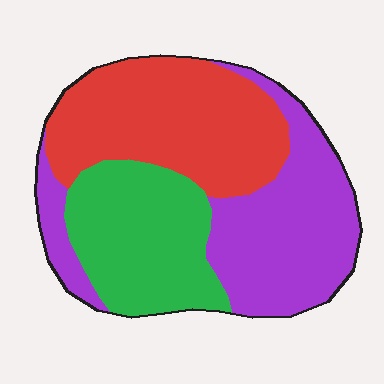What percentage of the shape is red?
Red takes up about three eighths (3/8) of the shape.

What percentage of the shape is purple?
Purple covers around 35% of the shape.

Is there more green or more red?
Red.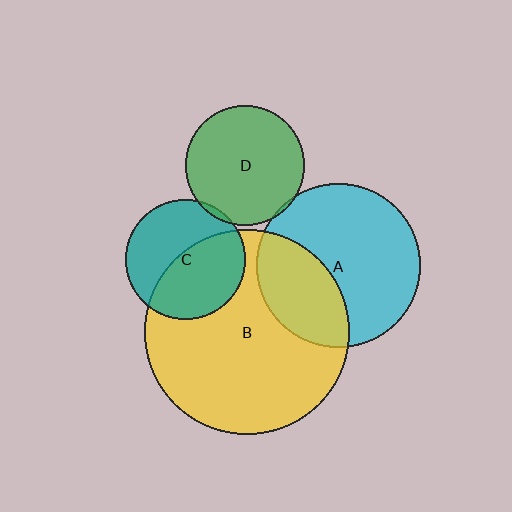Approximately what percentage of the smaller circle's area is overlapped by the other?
Approximately 50%.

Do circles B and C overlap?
Yes.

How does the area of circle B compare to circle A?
Approximately 1.6 times.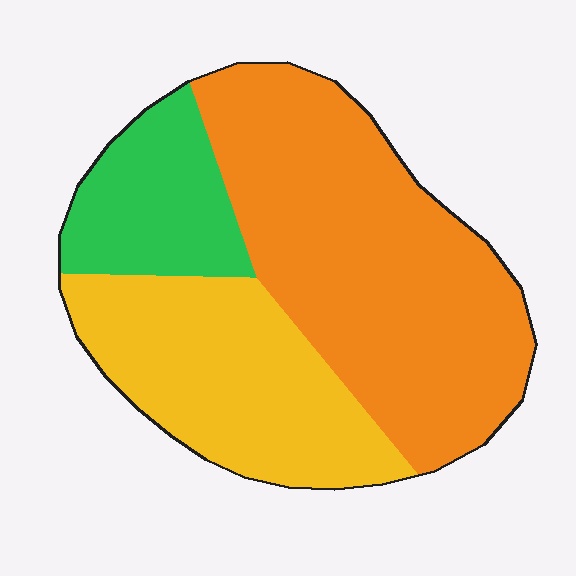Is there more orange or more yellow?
Orange.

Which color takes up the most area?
Orange, at roughly 50%.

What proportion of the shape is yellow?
Yellow takes up about one third (1/3) of the shape.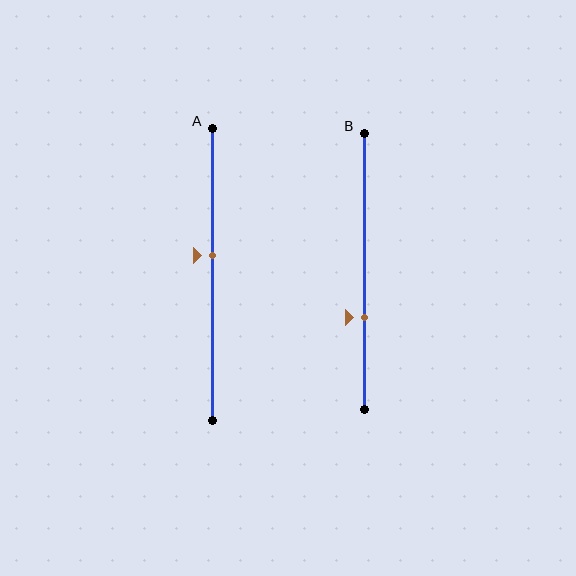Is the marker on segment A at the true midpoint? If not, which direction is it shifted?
No, the marker on segment A is shifted upward by about 7% of the segment length.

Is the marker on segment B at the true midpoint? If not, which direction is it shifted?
No, the marker on segment B is shifted downward by about 17% of the segment length.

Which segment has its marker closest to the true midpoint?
Segment A has its marker closest to the true midpoint.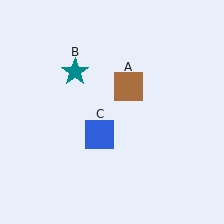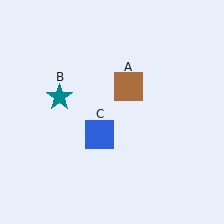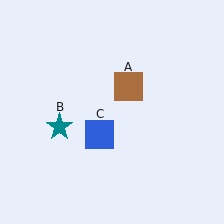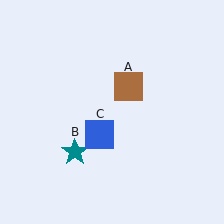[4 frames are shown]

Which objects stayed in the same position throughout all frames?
Brown square (object A) and blue square (object C) remained stationary.